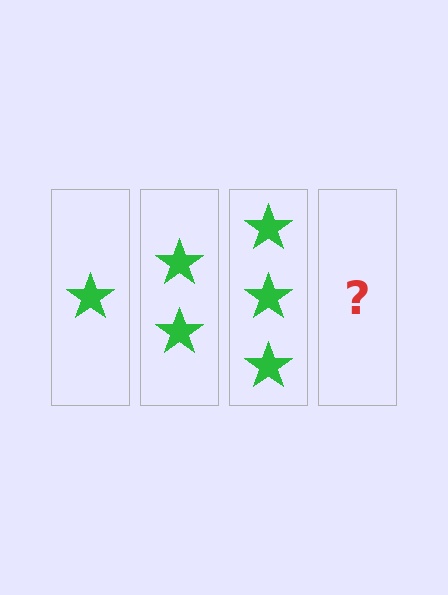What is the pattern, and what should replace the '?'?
The pattern is that each step adds one more star. The '?' should be 4 stars.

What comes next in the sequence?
The next element should be 4 stars.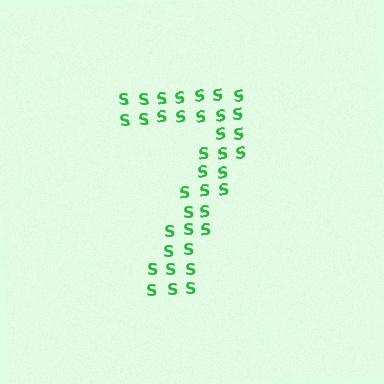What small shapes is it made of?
It is made of small letter S's.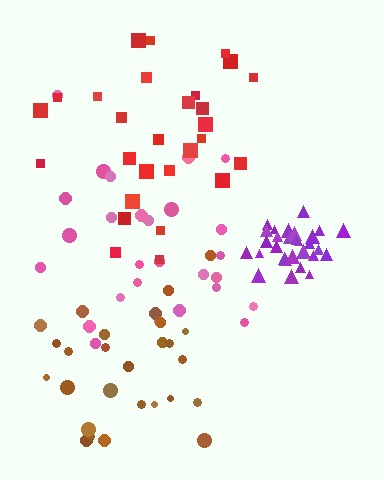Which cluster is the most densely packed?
Purple.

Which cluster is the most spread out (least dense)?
Pink.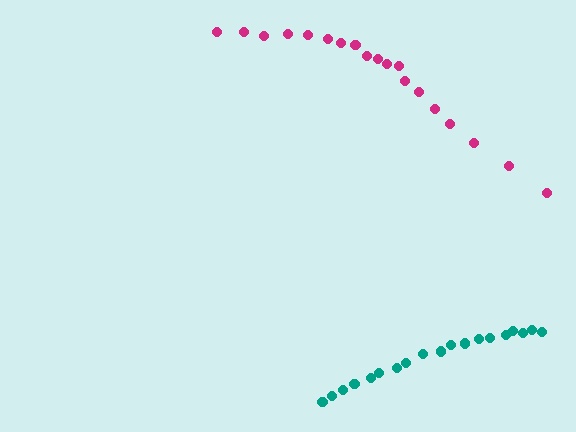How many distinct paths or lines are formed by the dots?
There are 2 distinct paths.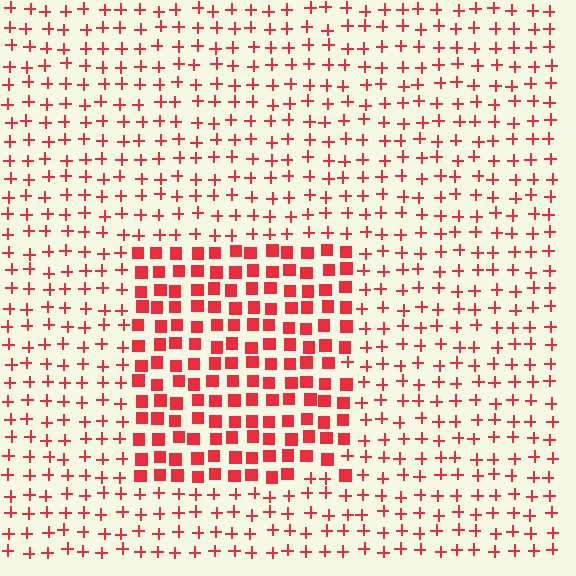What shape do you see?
I see a rectangle.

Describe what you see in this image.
The image is filled with small red elements arranged in a uniform grid. A rectangle-shaped region contains squares, while the surrounding area contains plus signs. The boundary is defined purely by the change in element shape.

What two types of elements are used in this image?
The image uses squares inside the rectangle region and plus signs outside it.